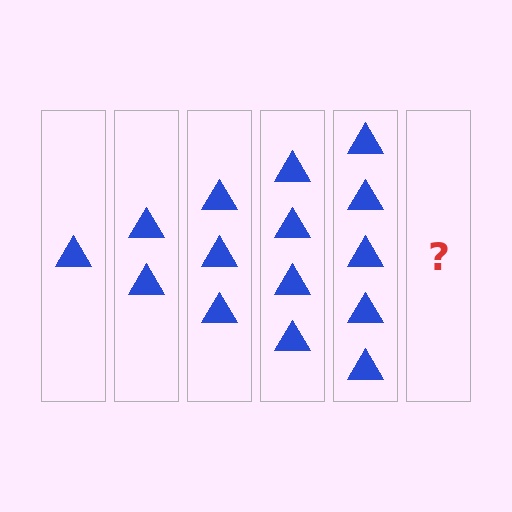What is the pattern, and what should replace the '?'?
The pattern is that each step adds one more triangle. The '?' should be 6 triangles.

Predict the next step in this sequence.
The next step is 6 triangles.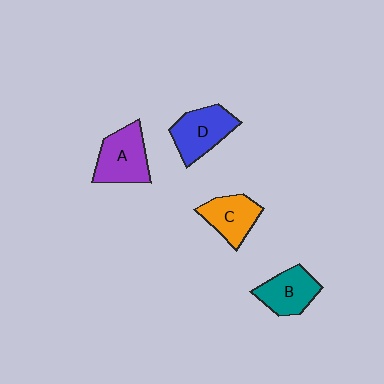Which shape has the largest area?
Shape A (purple).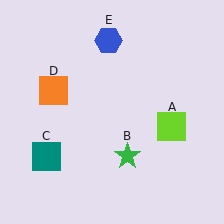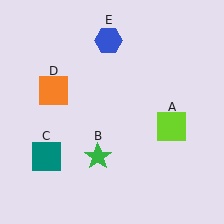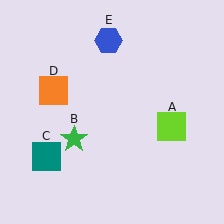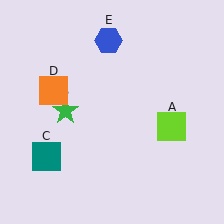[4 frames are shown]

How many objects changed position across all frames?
1 object changed position: green star (object B).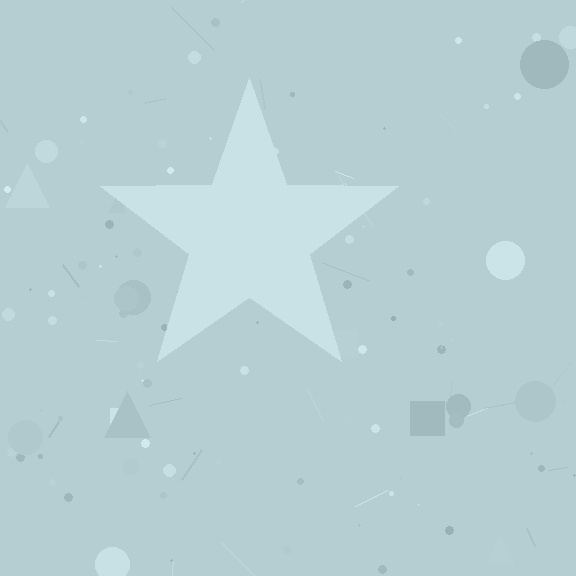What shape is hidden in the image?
A star is hidden in the image.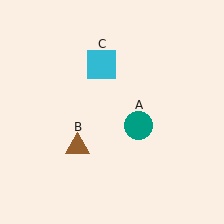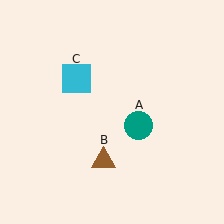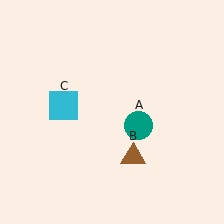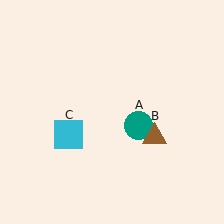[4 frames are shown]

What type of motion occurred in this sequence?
The brown triangle (object B), cyan square (object C) rotated counterclockwise around the center of the scene.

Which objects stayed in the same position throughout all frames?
Teal circle (object A) remained stationary.